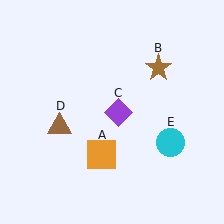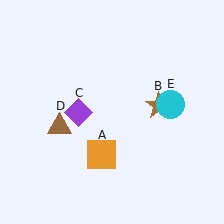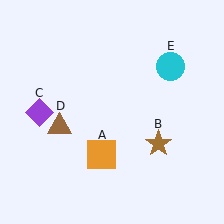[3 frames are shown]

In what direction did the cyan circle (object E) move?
The cyan circle (object E) moved up.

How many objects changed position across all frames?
3 objects changed position: brown star (object B), purple diamond (object C), cyan circle (object E).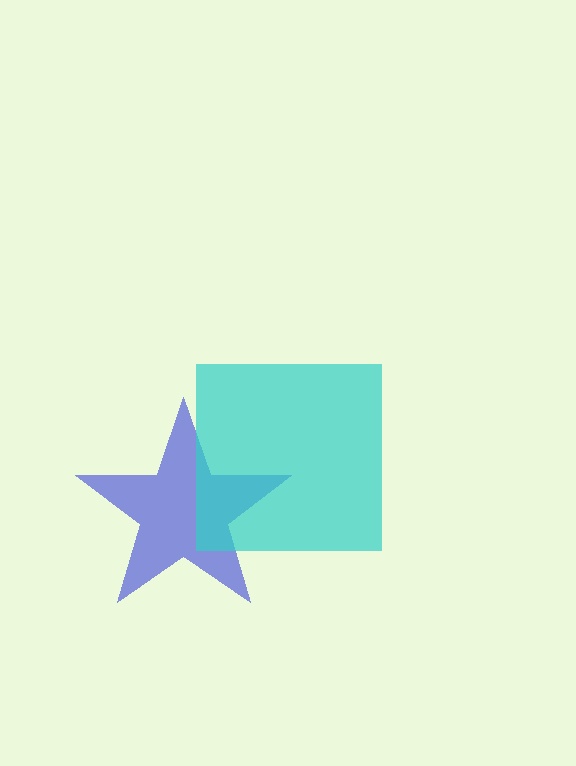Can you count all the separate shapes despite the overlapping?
Yes, there are 2 separate shapes.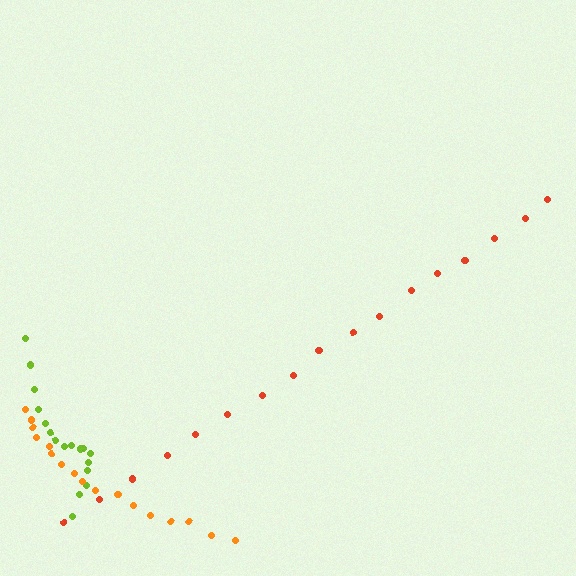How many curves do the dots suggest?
There are 3 distinct paths.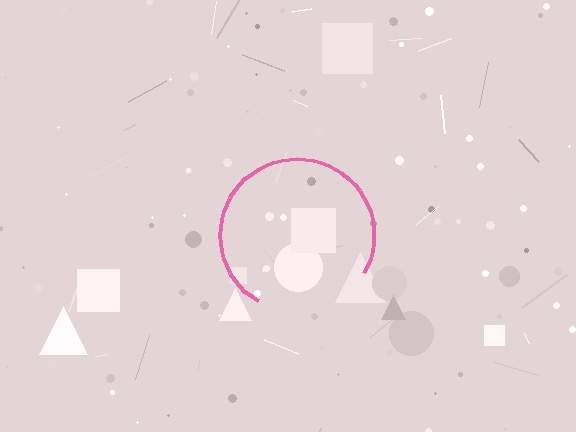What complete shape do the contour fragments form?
The contour fragments form a circle.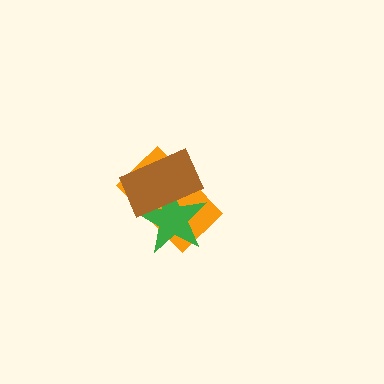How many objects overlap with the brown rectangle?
2 objects overlap with the brown rectangle.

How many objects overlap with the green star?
2 objects overlap with the green star.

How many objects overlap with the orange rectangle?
2 objects overlap with the orange rectangle.